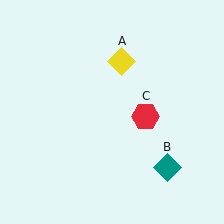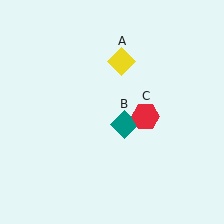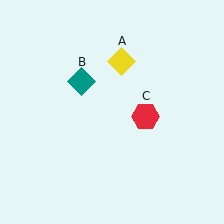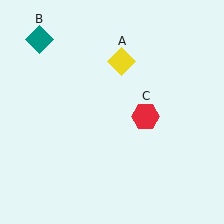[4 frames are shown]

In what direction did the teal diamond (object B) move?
The teal diamond (object B) moved up and to the left.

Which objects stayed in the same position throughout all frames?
Yellow diamond (object A) and red hexagon (object C) remained stationary.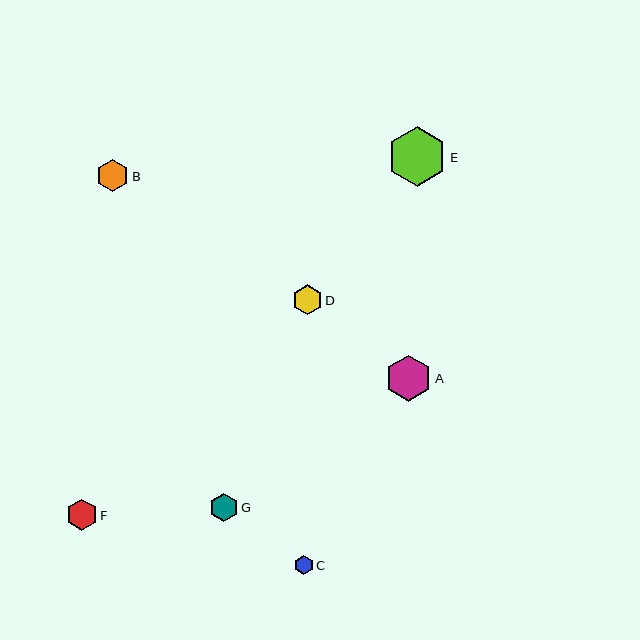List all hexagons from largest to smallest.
From largest to smallest: E, A, B, F, D, G, C.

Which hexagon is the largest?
Hexagon E is the largest with a size of approximately 60 pixels.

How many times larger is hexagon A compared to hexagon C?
Hexagon A is approximately 2.4 times the size of hexagon C.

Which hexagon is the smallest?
Hexagon C is the smallest with a size of approximately 19 pixels.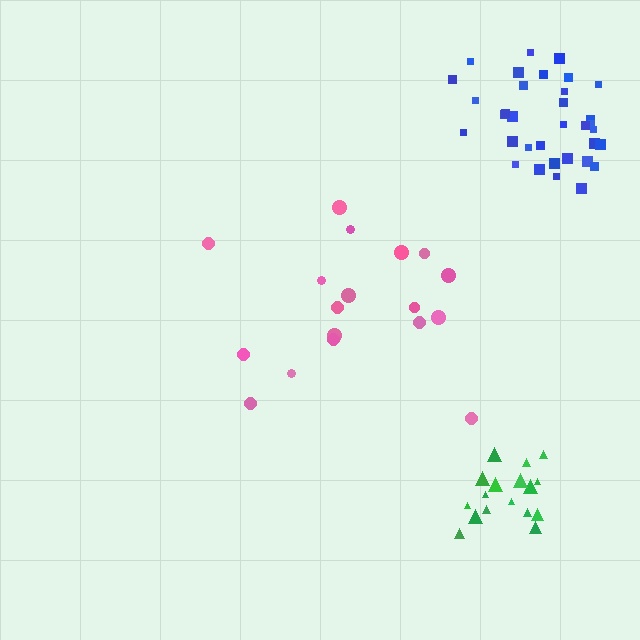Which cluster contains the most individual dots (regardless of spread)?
Blue (34).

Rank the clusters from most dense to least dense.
blue, green, pink.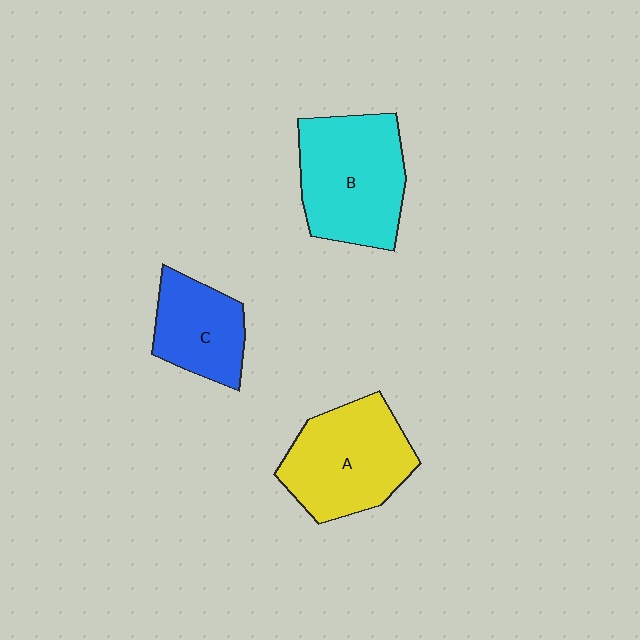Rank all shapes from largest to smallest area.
From largest to smallest: B (cyan), A (yellow), C (blue).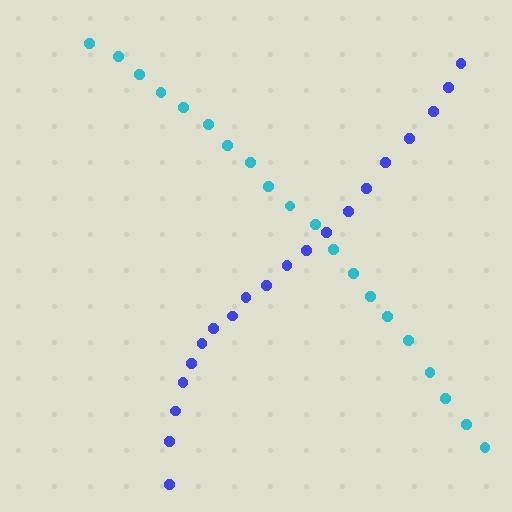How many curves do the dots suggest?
There are 2 distinct paths.